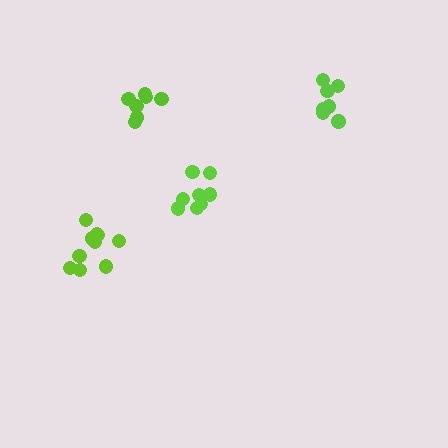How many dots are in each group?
Group 1: 7 dots, Group 2: 7 dots, Group 3: 8 dots, Group 4: 10 dots (32 total).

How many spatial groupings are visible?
There are 4 spatial groupings.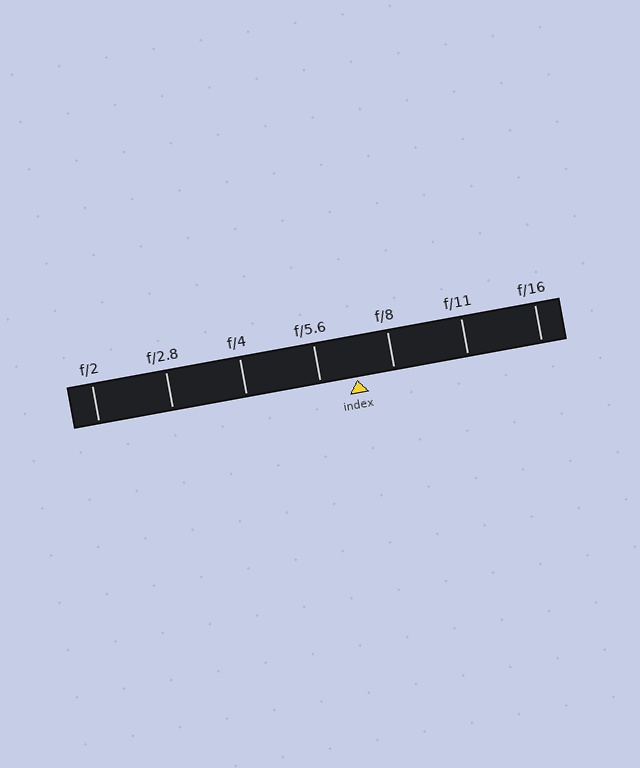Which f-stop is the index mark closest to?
The index mark is closest to f/5.6.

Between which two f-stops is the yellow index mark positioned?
The index mark is between f/5.6 and f/8.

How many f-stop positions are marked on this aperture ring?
There are 7 f-stop positions marked.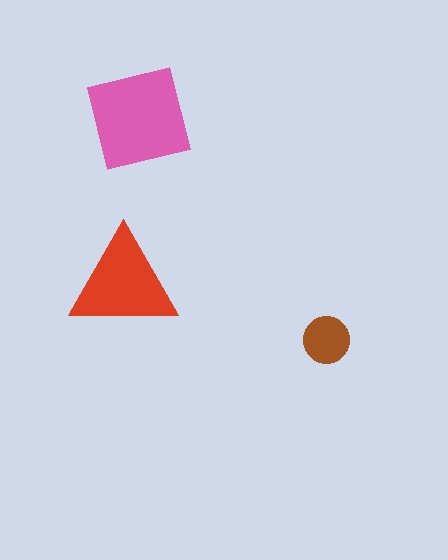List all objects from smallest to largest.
The brown circle, the red triangle, the pink square.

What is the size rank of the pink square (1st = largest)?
1st.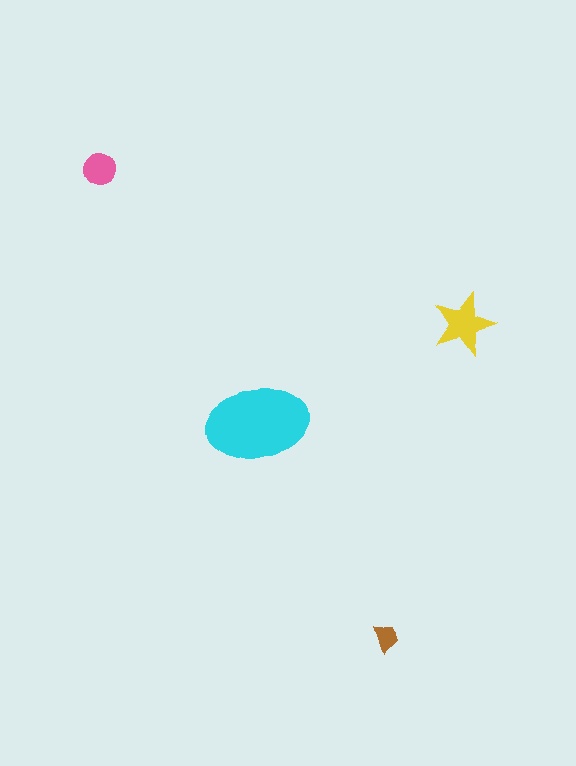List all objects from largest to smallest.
The cyan ellipse, the yellow star, the pink circle, the brown trapezoid.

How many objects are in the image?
There are 4 objects in the image.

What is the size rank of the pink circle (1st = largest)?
3rd.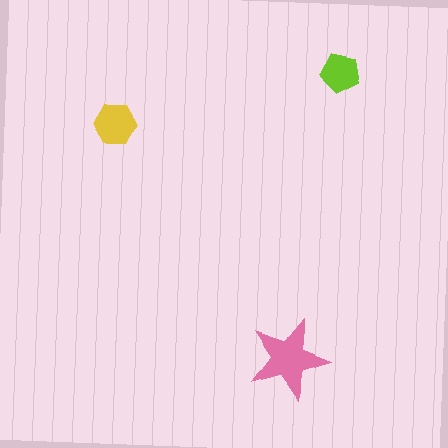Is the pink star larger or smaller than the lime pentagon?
Larger.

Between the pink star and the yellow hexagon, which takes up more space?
The pink star.